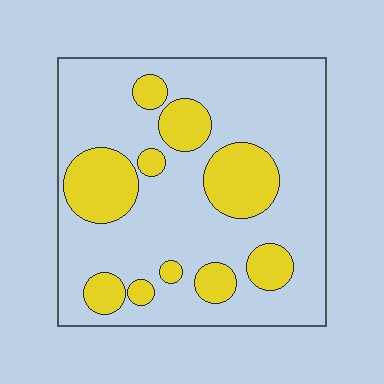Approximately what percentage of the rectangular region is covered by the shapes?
Approximately 25%.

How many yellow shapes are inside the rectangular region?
10.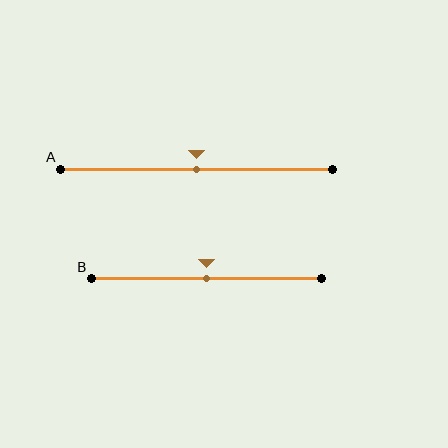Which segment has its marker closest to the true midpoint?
Segment A has its marker closest to the true midpoint.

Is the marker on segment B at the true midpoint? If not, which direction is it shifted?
Yes, the marker on segment B is at the true midpoint.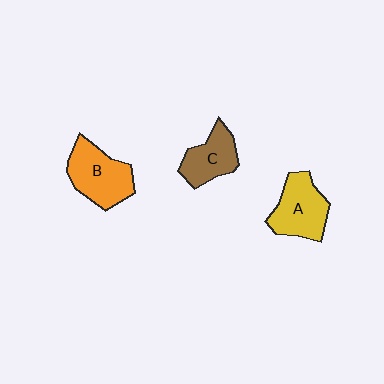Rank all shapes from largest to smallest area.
From largest to smallest: B (orange), A (yellow), C (brown).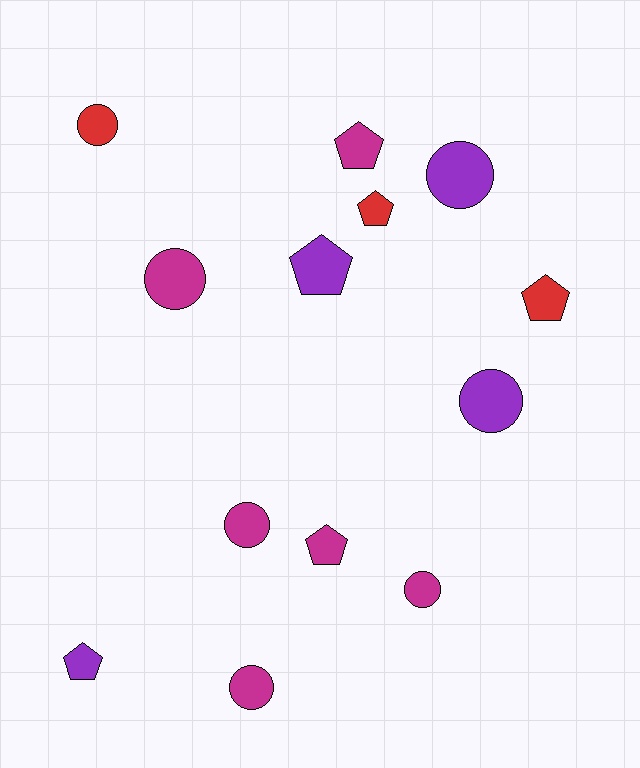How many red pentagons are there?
There are 2 red pentagons.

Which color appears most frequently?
Magenta, with 6 objects.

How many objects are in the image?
There are 13 objects.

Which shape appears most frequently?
Circle, with 7 objects.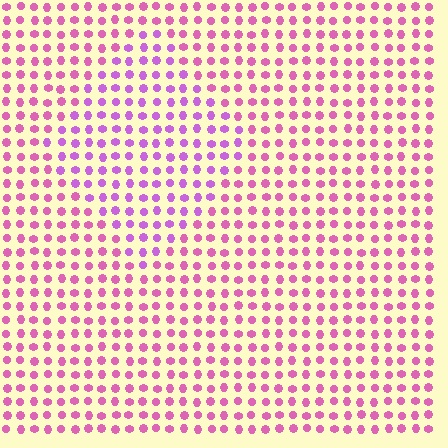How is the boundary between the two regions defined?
The boundary is defined purely by a slight shift in hue (about 29 degrees). Spacing, size, and orientation are identical on both sides.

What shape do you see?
I see a diamond.